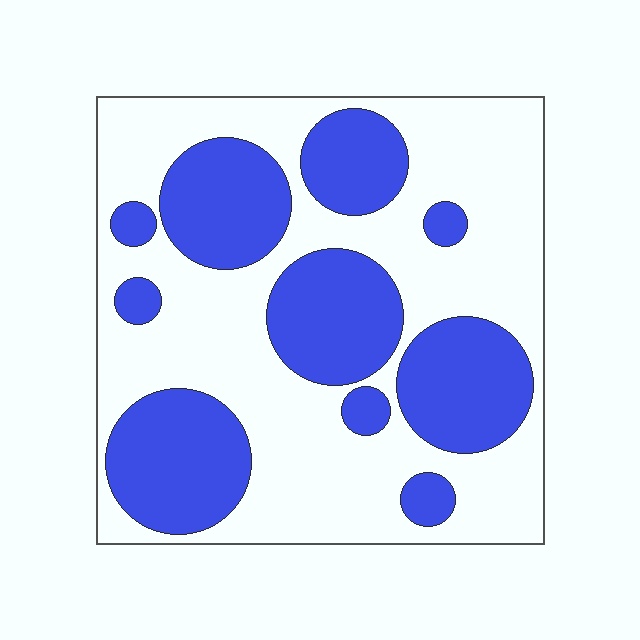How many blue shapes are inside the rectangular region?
10.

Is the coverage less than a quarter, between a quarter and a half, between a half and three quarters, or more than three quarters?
Between a quarter and a half.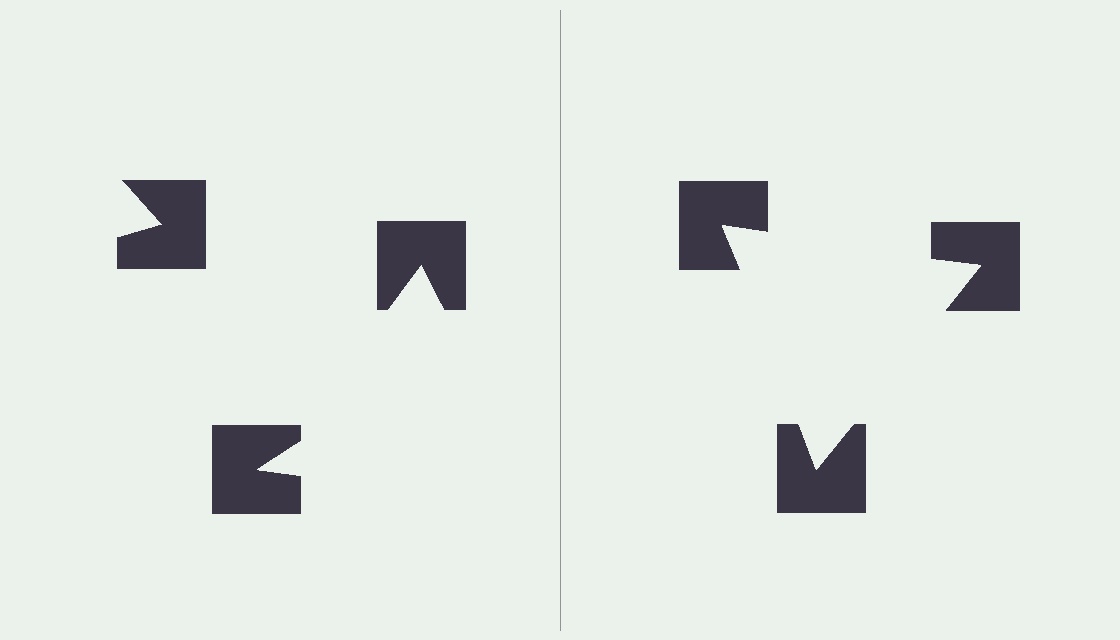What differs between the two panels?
The notched squares are positioned identically on both sides; only the wedge orientations differ. On the right they align to a triangle; on the left they are misaligned.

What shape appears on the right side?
An illusory triangle.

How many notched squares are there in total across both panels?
6 — 3 on each side.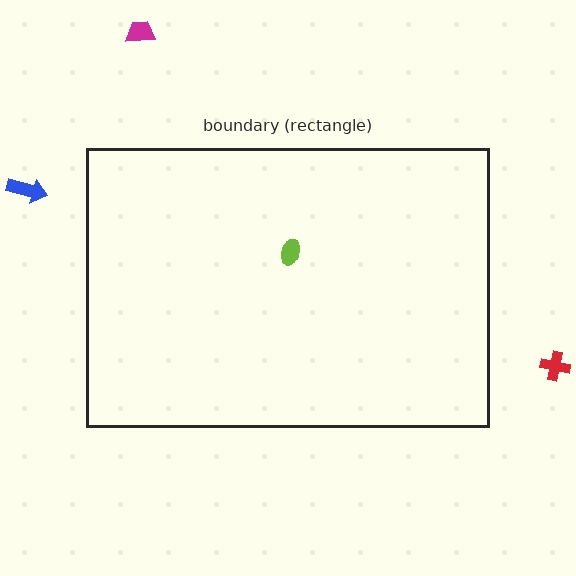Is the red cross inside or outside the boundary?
Outside.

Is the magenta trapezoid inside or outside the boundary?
Outside.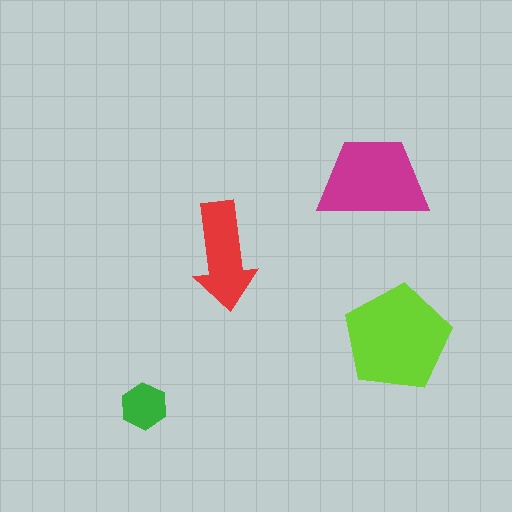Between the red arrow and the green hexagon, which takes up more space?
The red arrow.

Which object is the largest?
The lime pentagon.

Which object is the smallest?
The green hexagon.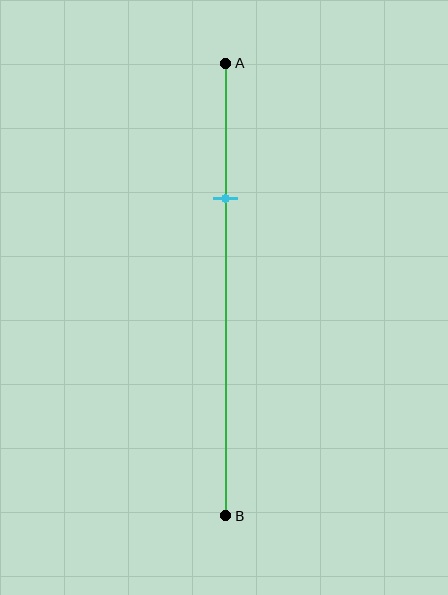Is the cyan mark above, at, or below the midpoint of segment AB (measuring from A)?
The cyan mark is above the midpoint of segment AB.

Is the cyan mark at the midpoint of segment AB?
No, the mark is at about 30% from A, not at the 50% midpoint.